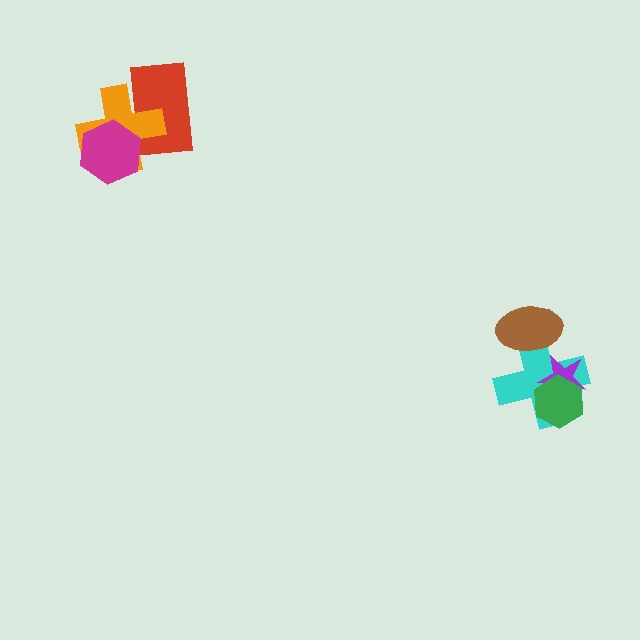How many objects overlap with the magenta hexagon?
2 objects overlap with the magenta hexagon.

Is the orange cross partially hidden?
Yes, it is partially covered by another shape.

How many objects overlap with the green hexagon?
2 objects overlap with the green hexagon.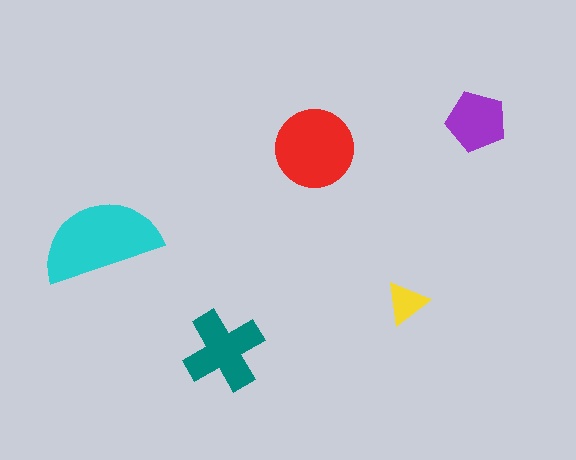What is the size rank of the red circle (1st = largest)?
2nd.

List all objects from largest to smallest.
The cyan semicircle, the red circle, the teal cross, the purple pentagon, the yellow triangle.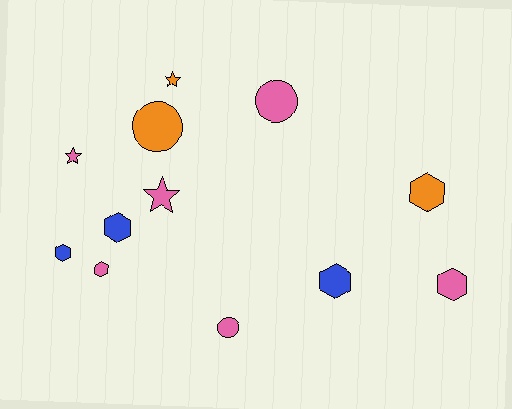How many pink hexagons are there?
There are 2 pink hexagons.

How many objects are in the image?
There are 12 objects.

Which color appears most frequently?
Pink, with 6 objects.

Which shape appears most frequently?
Hexagon, with 6 objects.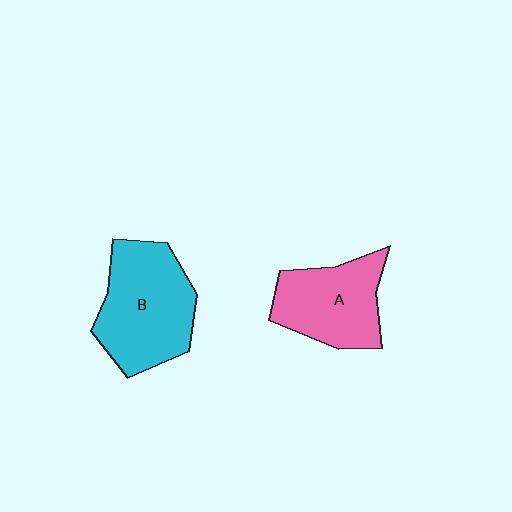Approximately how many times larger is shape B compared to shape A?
Approximately 1.3 times.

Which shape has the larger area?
Shape B (cyan).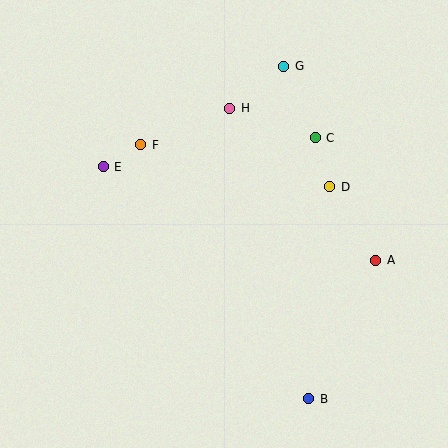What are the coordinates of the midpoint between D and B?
The midpoint between D and B is at (319, 293).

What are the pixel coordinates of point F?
Point F is at (141, 145).